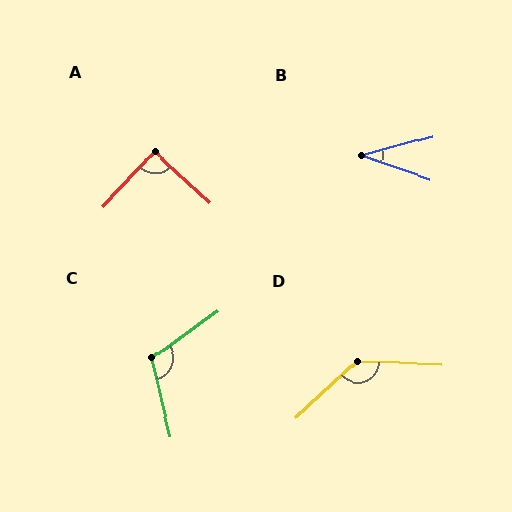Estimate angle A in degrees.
Approximately 90 degrees.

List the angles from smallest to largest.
B (33°), A (90°), C (112°), D (135°).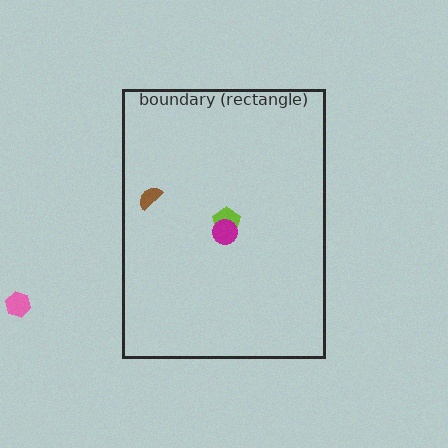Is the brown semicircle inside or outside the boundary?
Inside.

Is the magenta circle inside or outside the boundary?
Inside.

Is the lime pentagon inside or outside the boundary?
Inside.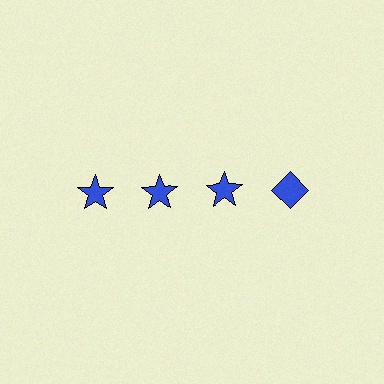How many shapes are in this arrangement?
There are 4 shapes arranged in a grid pattern.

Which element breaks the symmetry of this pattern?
The blue diamond in the top row, second from right column breaks the symmetry. All other shapes are blue stars.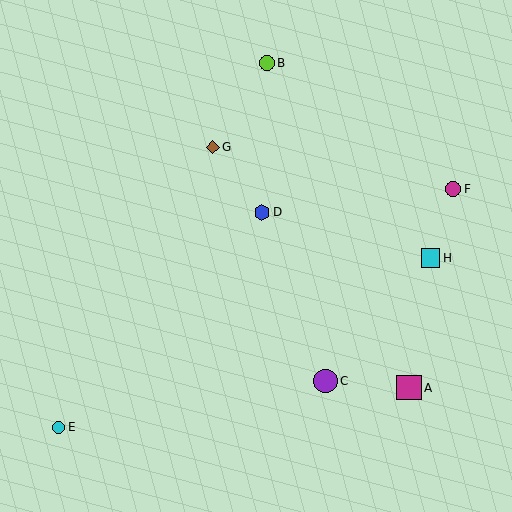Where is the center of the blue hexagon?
The center of the blue hexagon is at (262, 212).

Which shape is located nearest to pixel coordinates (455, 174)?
The magenta circle (labeled F) at (453, 189) is nearest to that location.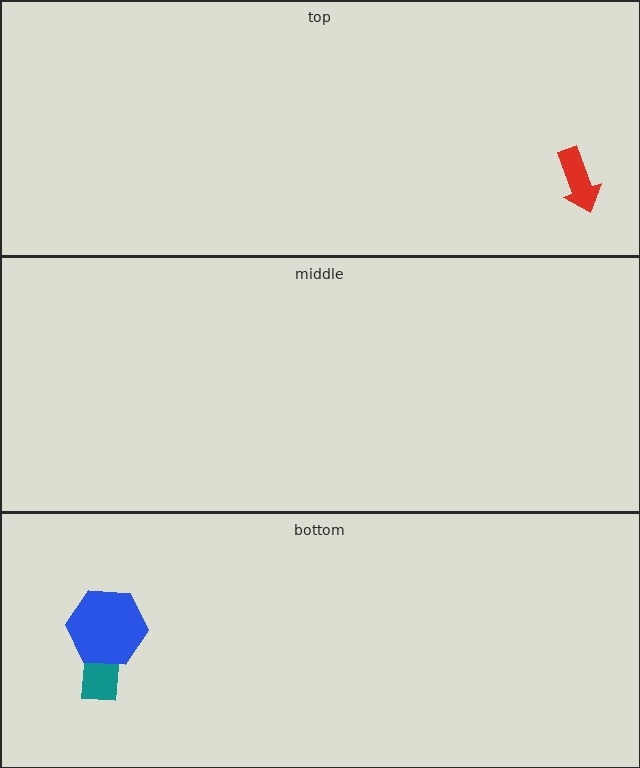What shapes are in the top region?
The red arrow.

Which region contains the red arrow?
The top region.